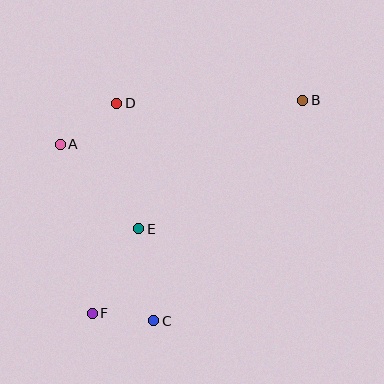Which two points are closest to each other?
Points C and F are closest to each other.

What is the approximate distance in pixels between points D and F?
The distance between D and F is approximately 211 pixels.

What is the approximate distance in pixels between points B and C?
The distance between B and C is approximately 267 pixels.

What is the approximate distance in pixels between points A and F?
The distance between A and F is approximately 172 pixels.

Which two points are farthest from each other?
Points B and F are farthest from each other.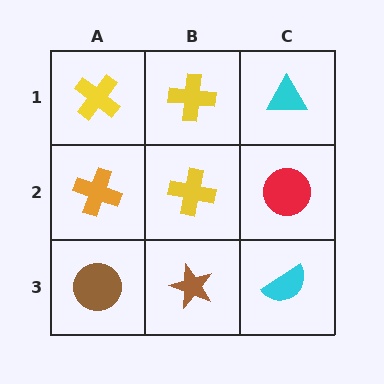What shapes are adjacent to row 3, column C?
A red circle (row 2, column C), a brown star (row 3, column B).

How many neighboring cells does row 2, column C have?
3.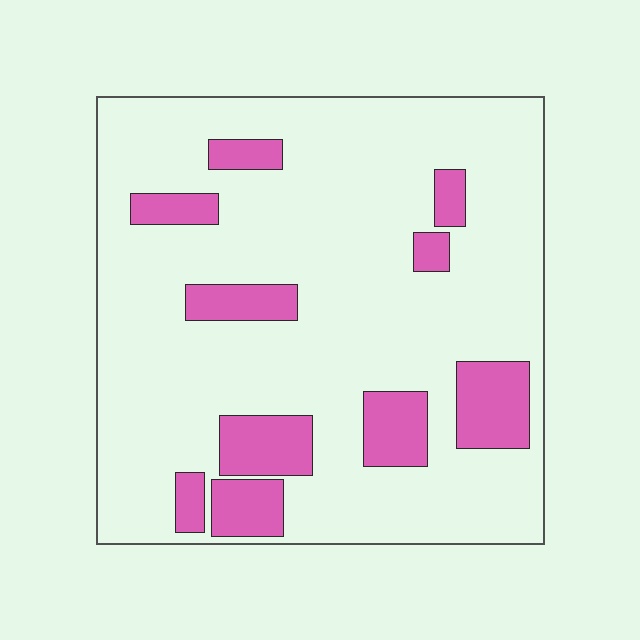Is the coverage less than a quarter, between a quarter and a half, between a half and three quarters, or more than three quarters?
Less than a quarter.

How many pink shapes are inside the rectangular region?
10.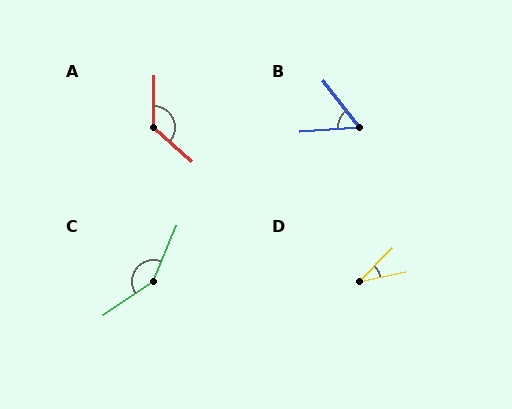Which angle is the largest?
C, at approximately 146 degrees.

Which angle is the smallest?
D, at approximately 34 degrees.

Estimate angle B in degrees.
Approximately 57 degrees.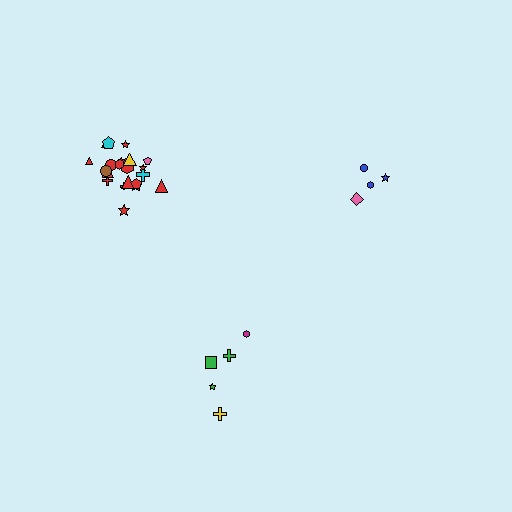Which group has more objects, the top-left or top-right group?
The top-left group.